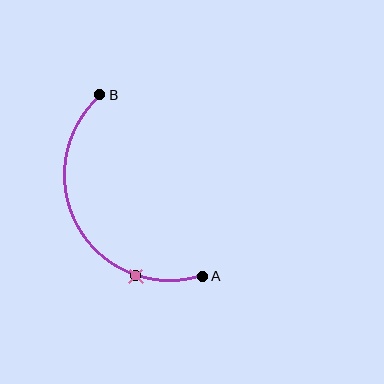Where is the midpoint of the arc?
The arc midpoint is the point on the curve farthest from the straight line joining A and B. It sits to the left of that line.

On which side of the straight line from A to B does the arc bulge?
The arc bulges to the left of the straight line connecting A and B.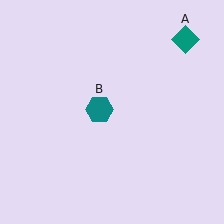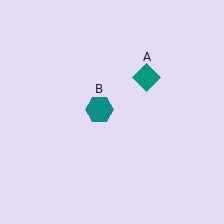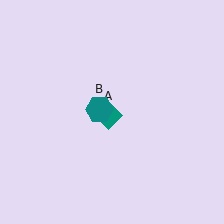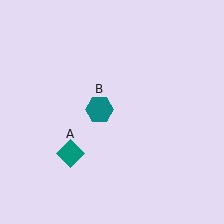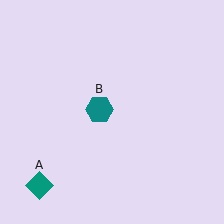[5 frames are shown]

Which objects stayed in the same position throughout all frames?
Teal hexagon (object B) remained stationary.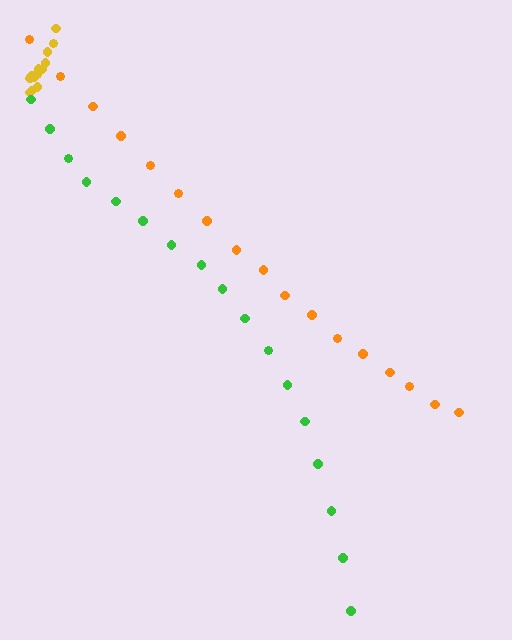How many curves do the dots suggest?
There are 3 distinct paths.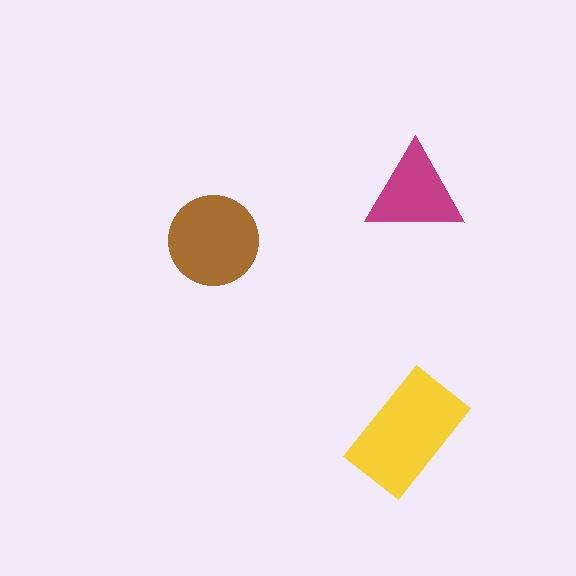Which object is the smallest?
The magenta triangle.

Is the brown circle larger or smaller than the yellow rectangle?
Smaller.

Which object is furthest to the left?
The brown circle is leftmost.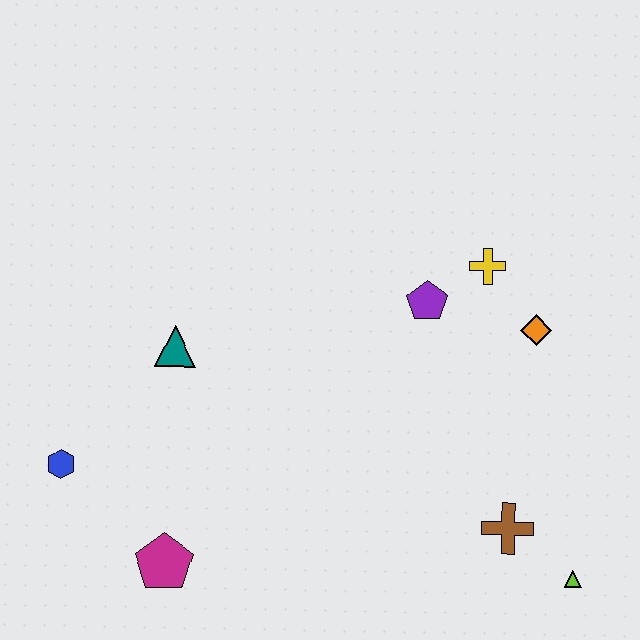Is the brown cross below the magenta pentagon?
No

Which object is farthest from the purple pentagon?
The blue hexagon is farthest from the purple pentagon.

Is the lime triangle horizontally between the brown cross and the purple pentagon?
No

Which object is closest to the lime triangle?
The brown cross is closest to the lime triangle.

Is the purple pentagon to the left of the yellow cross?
Yes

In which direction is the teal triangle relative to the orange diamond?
The teal triangle is to the left of the orange diamond.